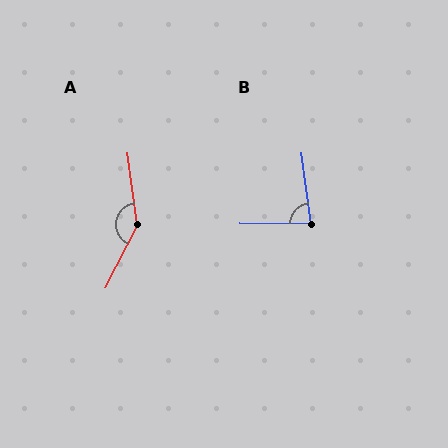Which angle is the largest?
A, at approximately 145 degrees.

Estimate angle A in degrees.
Approximately 145 degrees.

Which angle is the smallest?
B, at approximately 82 degrees.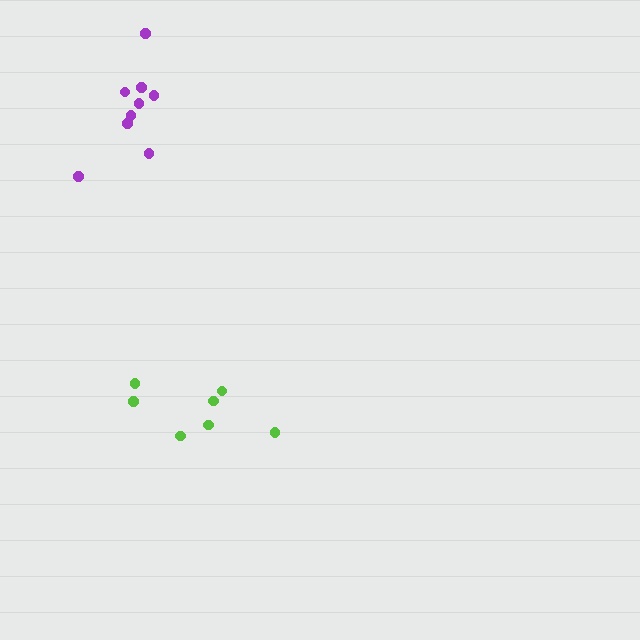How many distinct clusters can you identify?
There are 2 distinct clusters.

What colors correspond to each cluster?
The clusters are colored: purple, lime.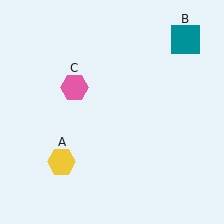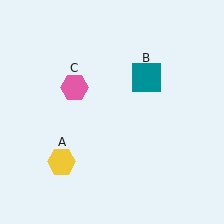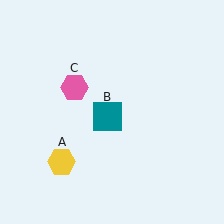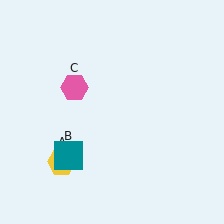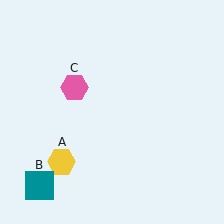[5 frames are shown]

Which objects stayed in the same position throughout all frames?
Yellow hexagon (object A) and pink hexagon (object C) remained stationary.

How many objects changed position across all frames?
1 object changed position: teal square (object B).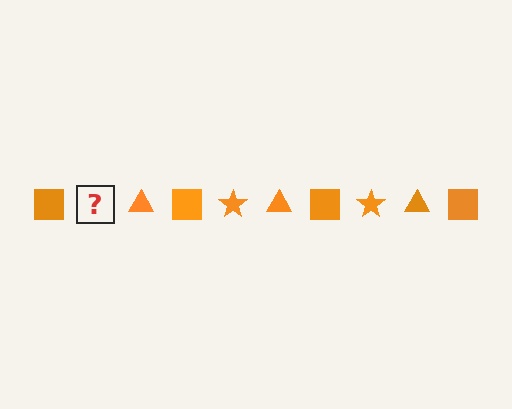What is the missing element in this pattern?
The missing element is an orange star.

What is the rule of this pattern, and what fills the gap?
The rule is that the pattern cycles through square, star, triangle shapes in orange. The gap should be filled with an orange star.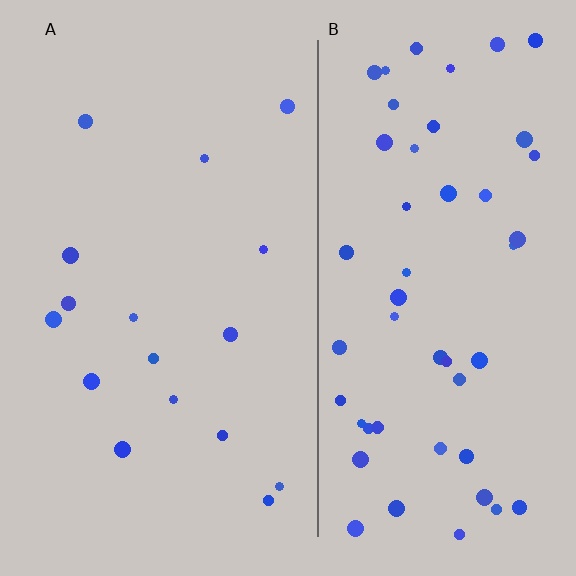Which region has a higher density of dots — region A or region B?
B (the right).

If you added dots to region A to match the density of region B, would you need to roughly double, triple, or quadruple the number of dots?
Approximately triple.